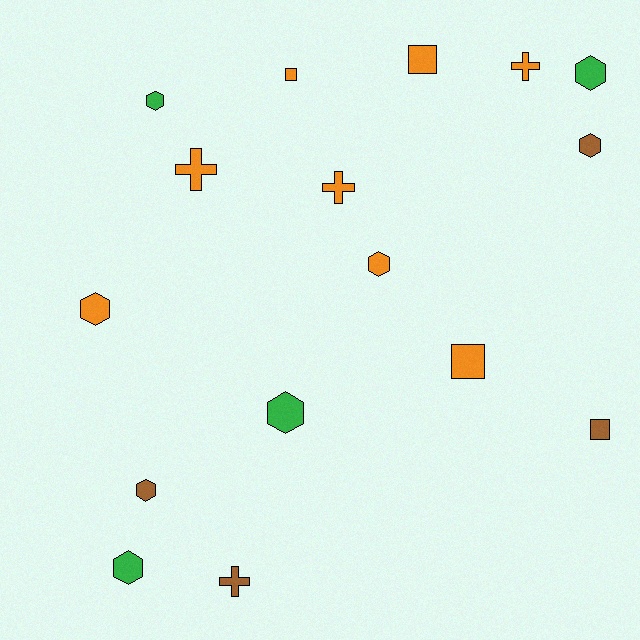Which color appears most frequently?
Orange, with 8 objects.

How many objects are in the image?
There are 16 objects.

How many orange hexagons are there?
There are 2 orange hexagons.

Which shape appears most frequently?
Hexagon, with 8 objects.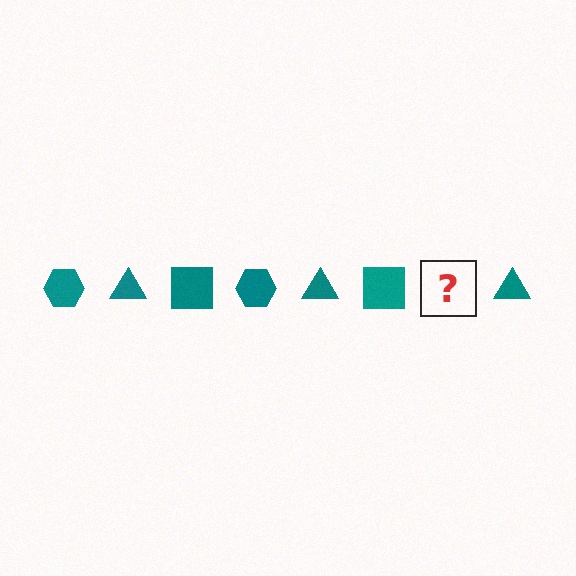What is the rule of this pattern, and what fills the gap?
The rule is that the pattern cycles through hexagon, triangle, square shapes in teal. The gap should be filled with a teal hexagon.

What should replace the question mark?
The question mark should be replaced with a teal hexagon.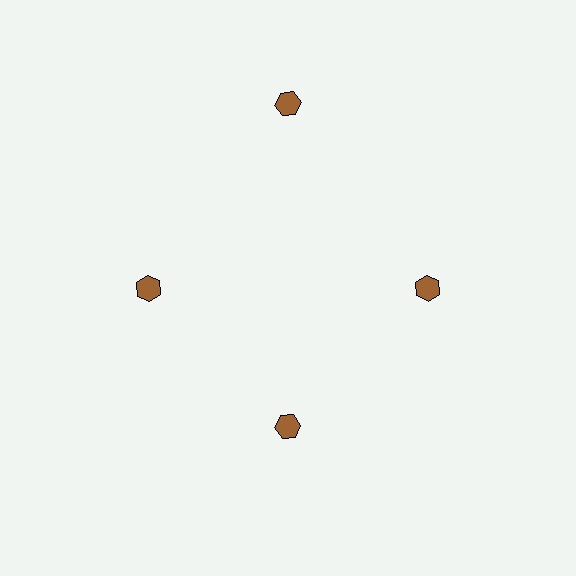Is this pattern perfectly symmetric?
No. The 4 brown hexagons are arranged in a ring, but one element near the 12 o'clock position is pushed outward from the center, breaking the 4-fold rotational symmetry.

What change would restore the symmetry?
The symmetry would be restored by moving it inward, back onto the ring so that all 4 hexagons sit at equal angles and equal distance from the center.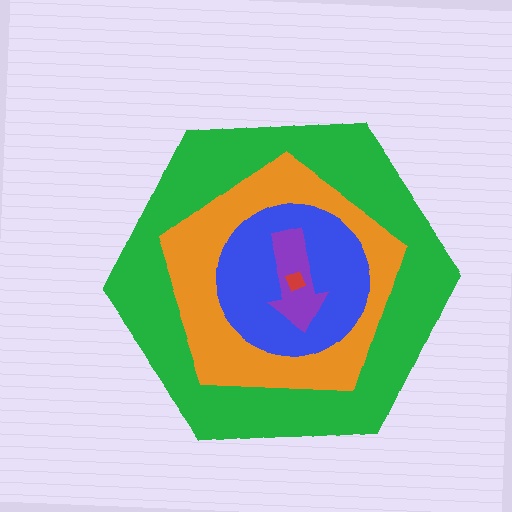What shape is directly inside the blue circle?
The purple arrow.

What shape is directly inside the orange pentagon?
The blue circle.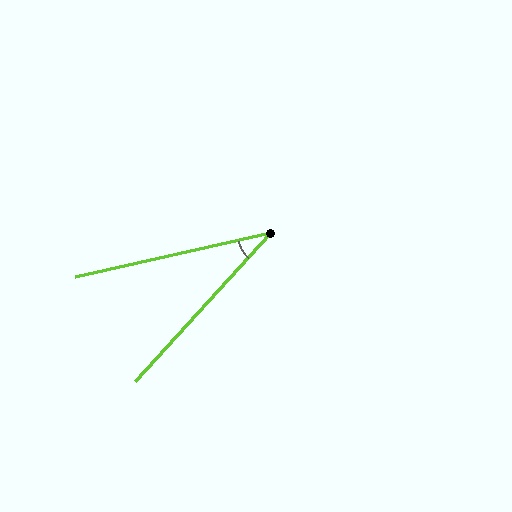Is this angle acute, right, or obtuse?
It is acute.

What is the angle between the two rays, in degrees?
Approximately 35 degrees.